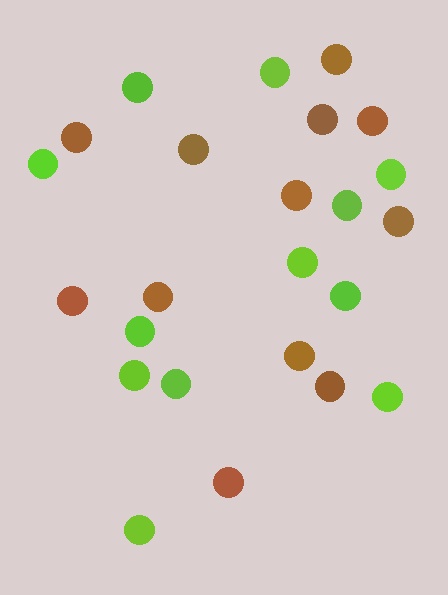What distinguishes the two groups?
There are 2 groups: one group of brown circles (12) and one group of lime circles (12).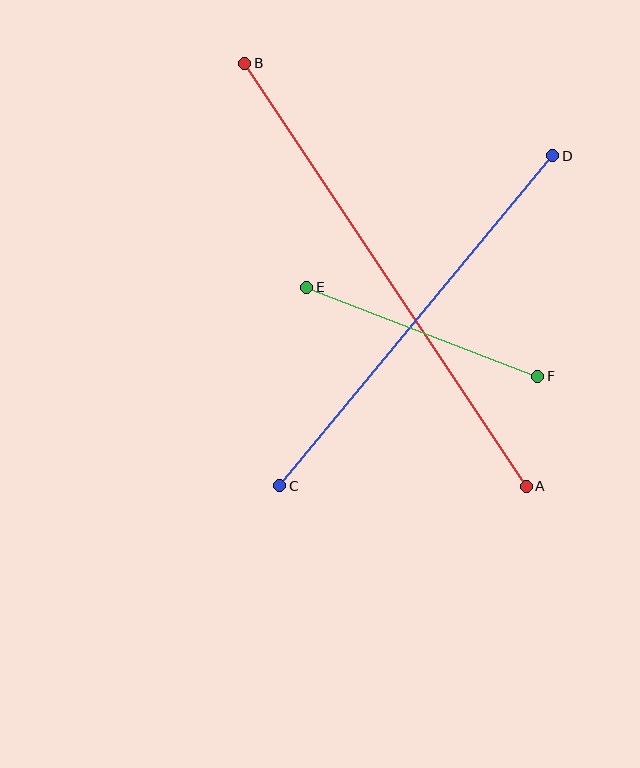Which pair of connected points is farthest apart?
Points A and B are farthest apart.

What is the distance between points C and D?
The distance is approximately 429 pixels.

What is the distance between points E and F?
The distance is approximately 247 pixels.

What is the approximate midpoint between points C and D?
The midpoint is at approximately (416, 321) pixels.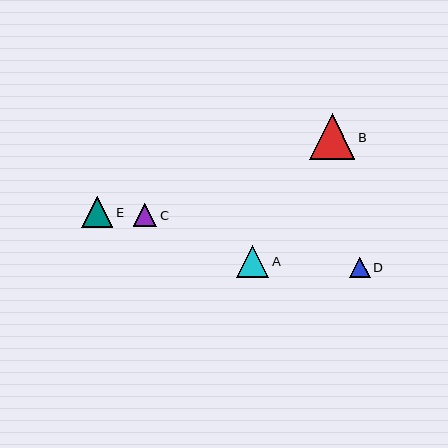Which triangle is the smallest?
Triangle D is the smallest with a size of approximately 20 pixels.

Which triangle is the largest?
Triangle B is the largest with a size of approximately 46 pixels.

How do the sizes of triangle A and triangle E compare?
Triangle A and triangle E are approximately the same size.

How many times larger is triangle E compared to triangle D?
Triangle E is approximately 1.5 times the size of triangle D.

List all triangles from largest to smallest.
From largest to smallest: B, A, E, C, D.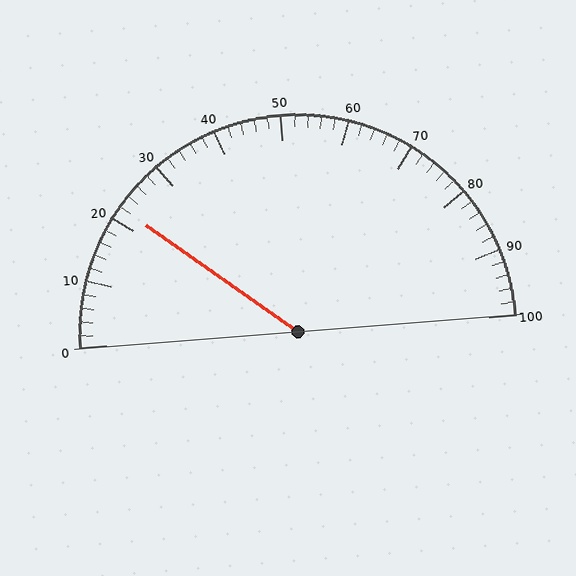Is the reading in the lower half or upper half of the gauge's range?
The reading is in the lower half of the range (0 to 100).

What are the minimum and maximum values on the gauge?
The gauge ranges from 0 to 100.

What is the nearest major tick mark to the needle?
The nearest major tick mark is 20.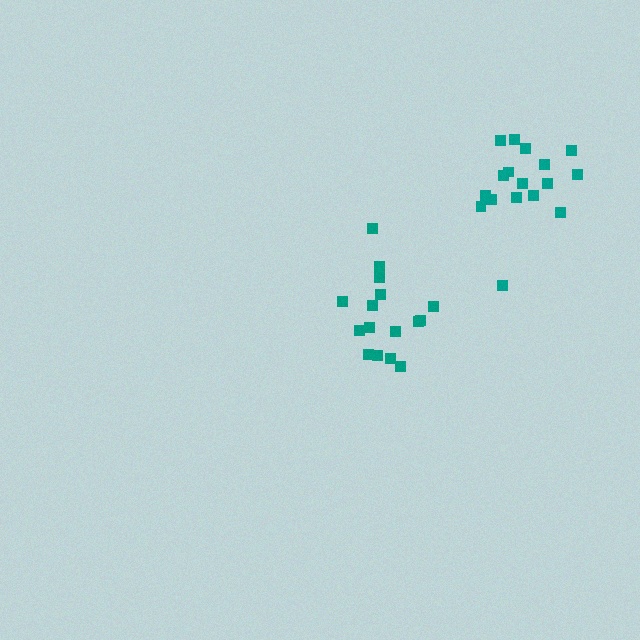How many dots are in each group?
Group 1: 16 dots, Group 2: 17 dots (33 total).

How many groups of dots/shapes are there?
There are 2 groups.